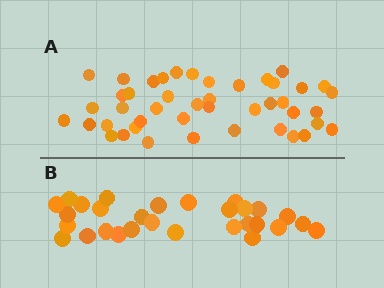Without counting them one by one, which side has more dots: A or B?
Region A (the top region) has more dots.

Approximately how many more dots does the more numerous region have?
Region A has approximately 15 more dots than region B.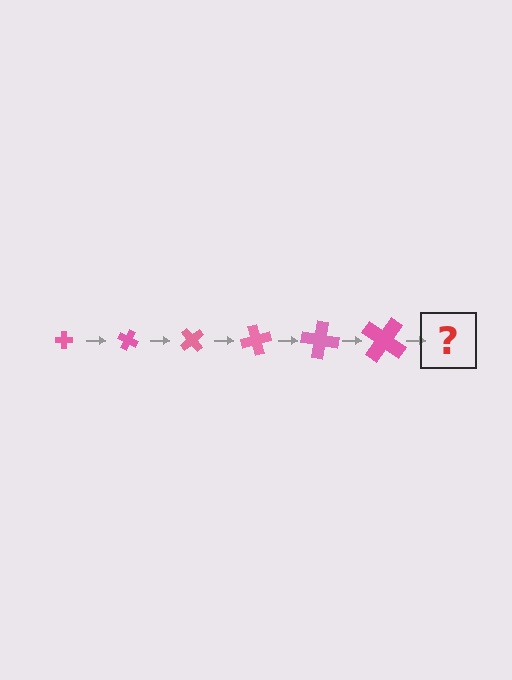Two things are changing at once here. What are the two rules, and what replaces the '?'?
The two rules are that the cross grows larger each step and it rotates 25 degrees each step. The '?' should be a cross, larger than the previous one and rotated 150 degrees from the start.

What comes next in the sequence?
The next element should be a cross, larger than the previous one and rotated 150 degrees from the start.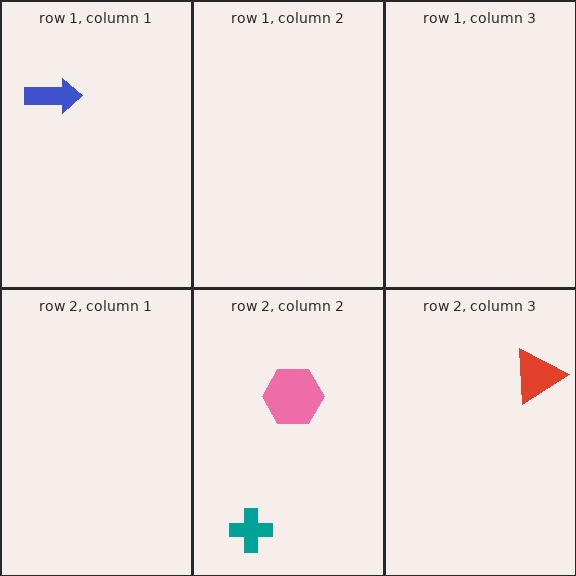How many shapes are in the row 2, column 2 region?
2.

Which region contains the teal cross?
The row 2, column 2 region.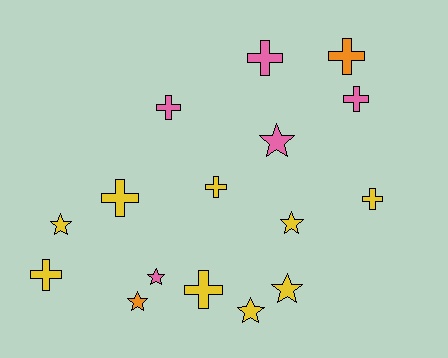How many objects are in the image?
There are 16 objects.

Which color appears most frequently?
Yellow, with 9 objects.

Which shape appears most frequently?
Cross, with 9 objects.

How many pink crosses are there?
There are 3 pink crosses.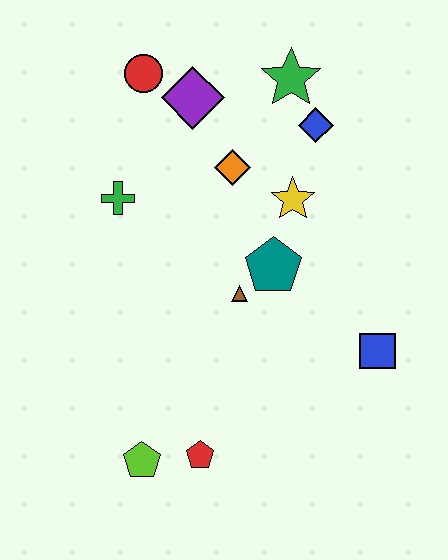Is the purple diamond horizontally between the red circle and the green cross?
No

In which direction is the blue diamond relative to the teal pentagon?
The blue diamond is above the teal pentagon.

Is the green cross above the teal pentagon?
Yes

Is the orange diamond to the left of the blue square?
Yes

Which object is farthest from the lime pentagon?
The green star is farthest from the lime pentagon.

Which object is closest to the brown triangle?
The teal pentagon is closest to the brown triangle.